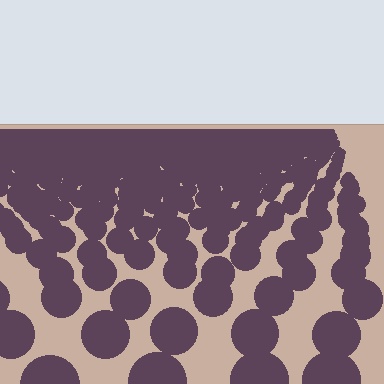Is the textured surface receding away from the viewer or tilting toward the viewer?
The surface is receding away from the viewer. Texture elements get smaller and denser toward the top.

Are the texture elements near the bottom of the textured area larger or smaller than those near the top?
Larger. Near the bottom, elements are closer to the viewer and appear at a bigger on-screen size.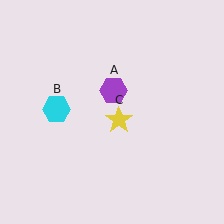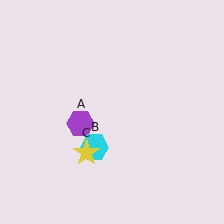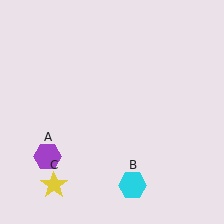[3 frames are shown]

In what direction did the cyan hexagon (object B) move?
The cyan hexagon (object B) moved down and to the right.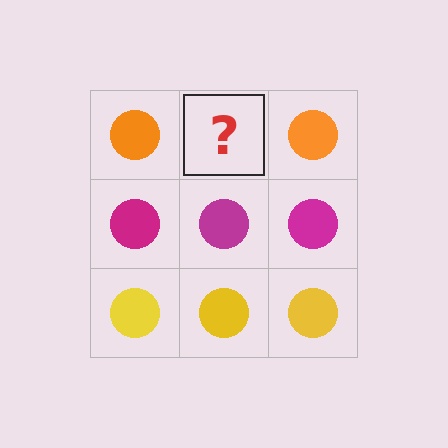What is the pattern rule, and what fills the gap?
The rule is that each row has a consistent color. The gap should be filled with an orange circle.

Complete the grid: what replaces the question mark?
The question mark should be replaced with an orange circle.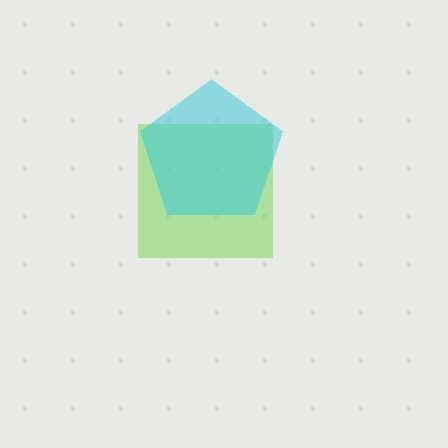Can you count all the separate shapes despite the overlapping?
Yes, there are 2 separate shapes.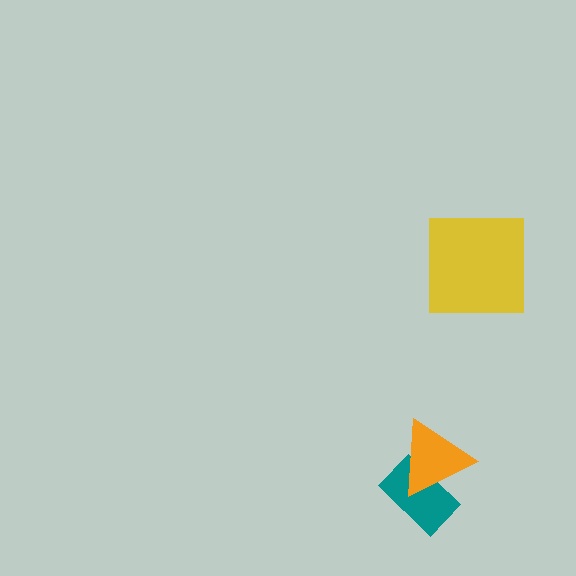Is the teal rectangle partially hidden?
Yes, it is partially covered by another shape.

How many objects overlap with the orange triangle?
1 object overlaps with the orange triangle.